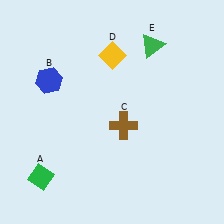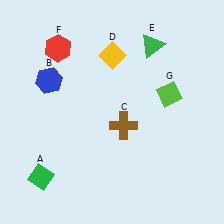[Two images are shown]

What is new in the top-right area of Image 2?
A lime diamond (G) was added in the top-right area of Image 2.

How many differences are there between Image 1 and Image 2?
There are 2 differences between the two images.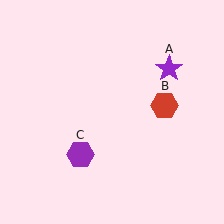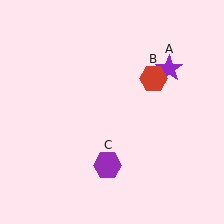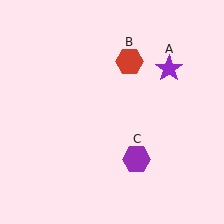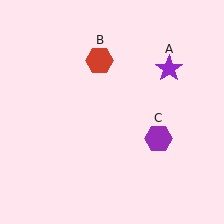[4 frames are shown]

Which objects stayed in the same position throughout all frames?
Purple star (object A) remained stationary.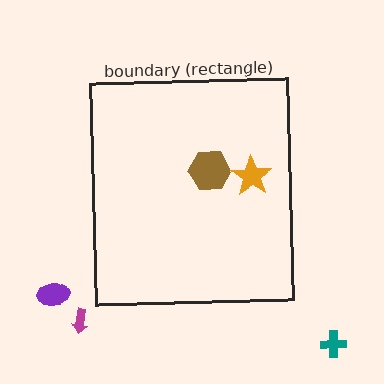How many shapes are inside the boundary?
2 inside, 3 outside.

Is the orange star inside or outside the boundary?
Inside.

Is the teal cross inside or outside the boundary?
Outside.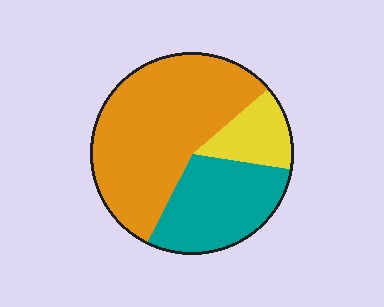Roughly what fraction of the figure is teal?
Teal takes up about one third (1/3) of the figure.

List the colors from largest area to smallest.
From largest to smallest: orange, teal, yellow.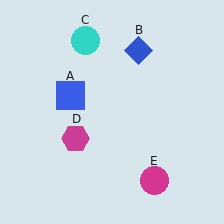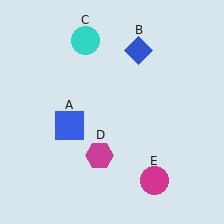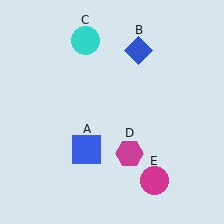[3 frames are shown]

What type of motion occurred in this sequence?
The blue square (object A), magenta hexagon (object D) rotated counterclockwise around the center of the scene.